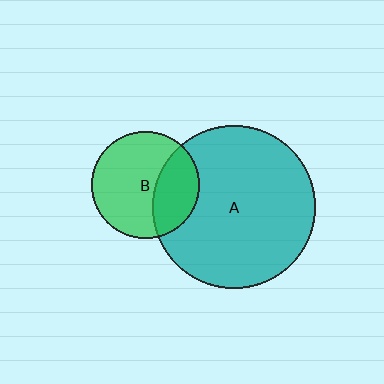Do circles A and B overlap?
Yes.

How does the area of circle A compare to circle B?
Approximately 2.3 times.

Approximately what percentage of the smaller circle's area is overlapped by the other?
Approximately 35%.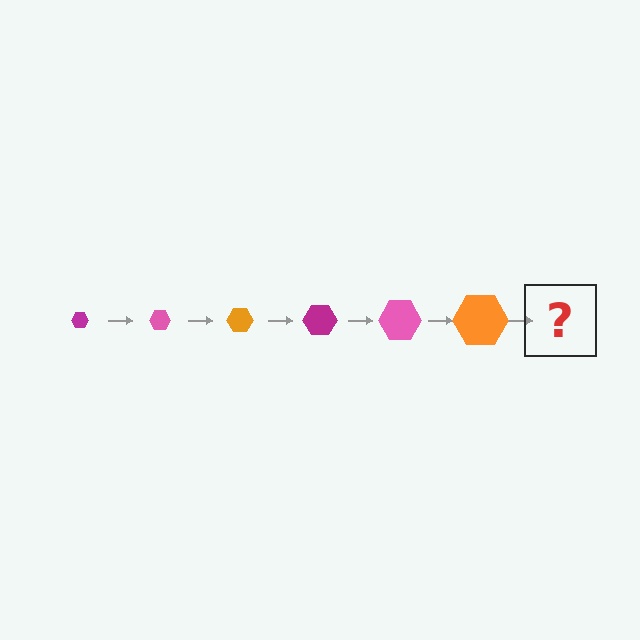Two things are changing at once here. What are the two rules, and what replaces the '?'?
The two rules are that the hexagon grows larger each step and the color cycles through magenta, pink, and orange. The '?' should be a magenta hexagon, larger than the previous one.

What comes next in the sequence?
The next element should be a magenta hexagon, larger than the previous one.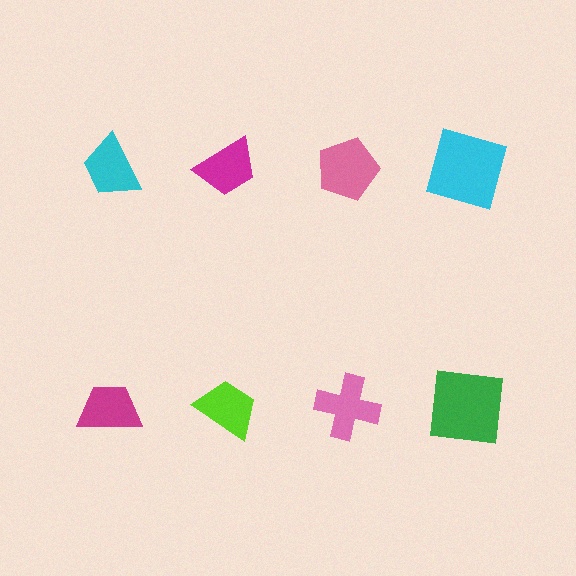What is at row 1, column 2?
A magenta trapezoid.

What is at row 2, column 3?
A pink cross.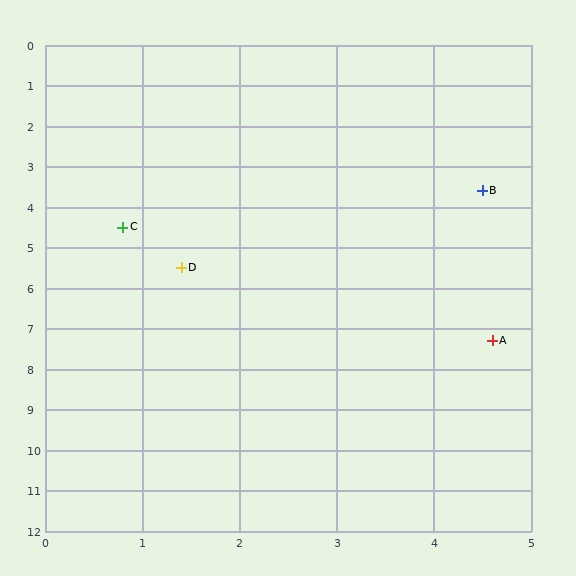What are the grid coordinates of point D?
Point D is at approximately (1.4, 5.5).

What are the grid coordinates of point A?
Point A is at approximately (4.6, 7.3).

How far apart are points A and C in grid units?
Points A and C are about 4.7 grid units apart.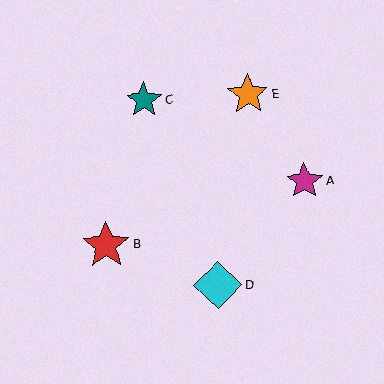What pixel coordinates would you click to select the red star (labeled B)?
Click at (106, 245) to select the red star B.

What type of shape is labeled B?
Shape B is a red star.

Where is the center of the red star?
The center of the red star is at (106, 245).